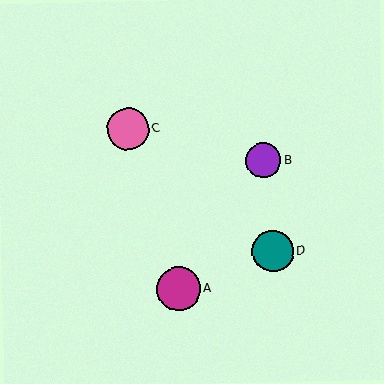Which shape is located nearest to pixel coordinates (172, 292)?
The magenta circle (labeled A) at (179, 289) is nearest to that location.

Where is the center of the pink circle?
The center of the pink circle is at (128, 129).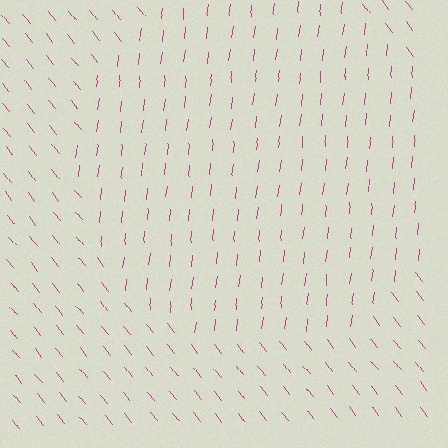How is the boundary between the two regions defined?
The boundary is defined purely by a change in line orientation (approximately 45 degrees difference). All lines are the same color and thickness.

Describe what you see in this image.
The image is filled with small magenta line segments. A circle region in the image has lines oriented differently from the surrounding lines, creating a visible texture boundary.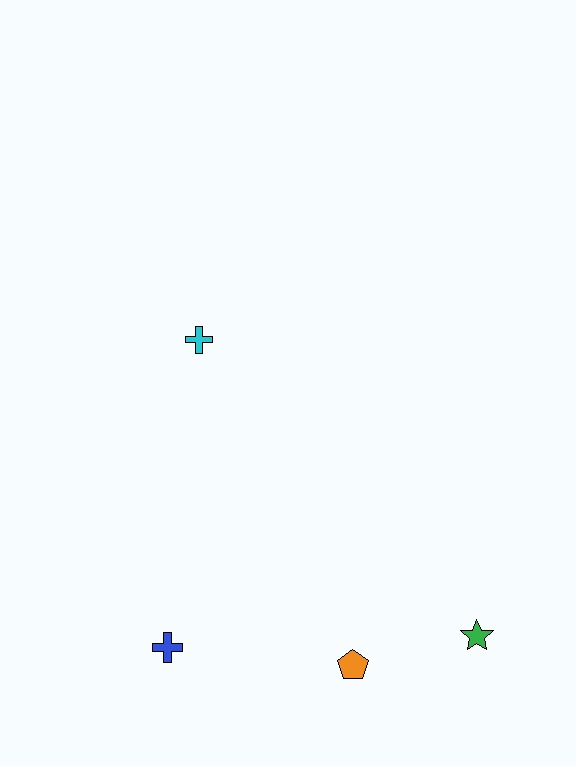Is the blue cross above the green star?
No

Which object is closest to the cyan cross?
The blue cross is closest to the cyan cross.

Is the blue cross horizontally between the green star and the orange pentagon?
No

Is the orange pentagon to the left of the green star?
Yes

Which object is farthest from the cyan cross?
The green star is farthest from the cyan cross.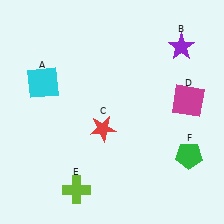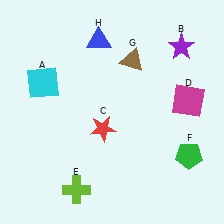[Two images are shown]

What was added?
A brown triangle (G), a blue triangle (H) were added in Image 2.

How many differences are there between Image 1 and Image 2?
There are 2 differences between the two images.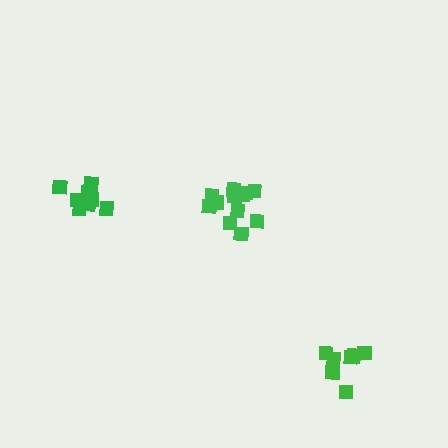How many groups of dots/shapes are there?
There are 3 groups.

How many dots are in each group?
Group 1: 12 dots, Group 2: 8 dots, Group 3: 7 dots (27 total).